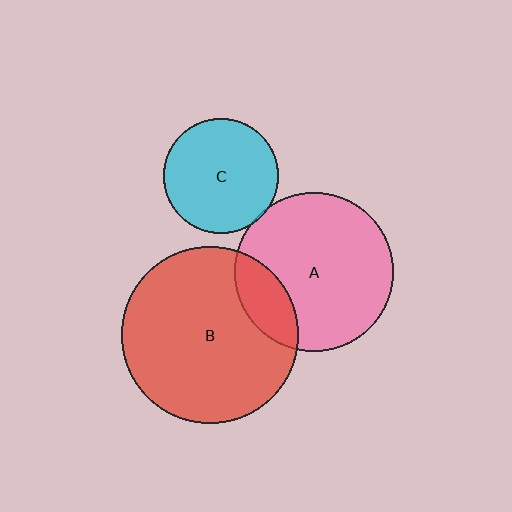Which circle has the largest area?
Circle B (red).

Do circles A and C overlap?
Yes.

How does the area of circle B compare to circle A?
Approximately 1.2 times.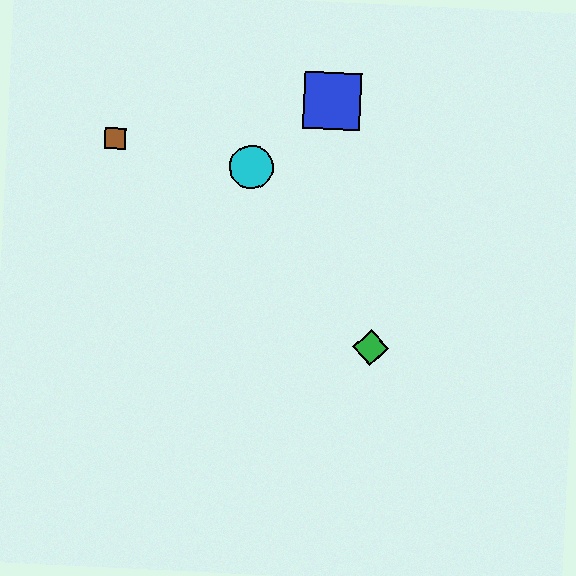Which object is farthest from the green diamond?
The brown square is farthest from the green diamond.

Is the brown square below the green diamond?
No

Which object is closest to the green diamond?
The cyan circle is closest to the green diamond.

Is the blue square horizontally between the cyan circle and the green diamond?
Yes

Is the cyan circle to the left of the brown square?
No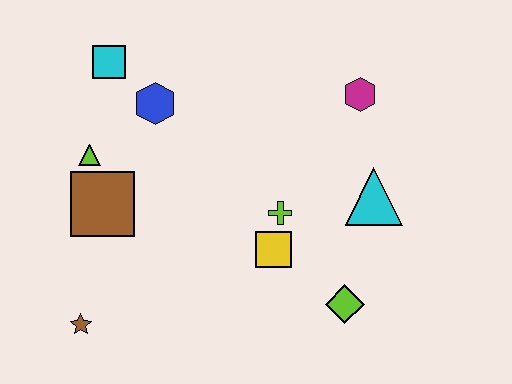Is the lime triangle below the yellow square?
No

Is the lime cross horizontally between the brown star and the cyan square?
No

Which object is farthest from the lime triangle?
The lime diamond is farthest from the lime triangle.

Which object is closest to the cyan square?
The blue hexagon is closest to the cyan square.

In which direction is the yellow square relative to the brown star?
The yellow square is to the right of the brown star.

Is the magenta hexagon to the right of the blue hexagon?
Yes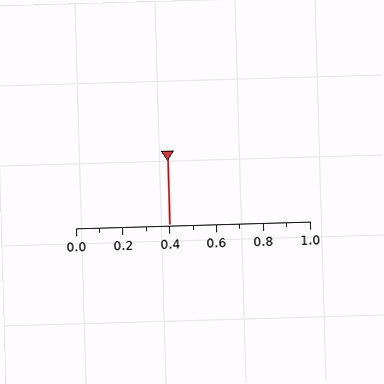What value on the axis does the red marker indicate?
The marker indicates approximately 0.4.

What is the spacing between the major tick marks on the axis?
The major ticks are spaced 0.2 apart.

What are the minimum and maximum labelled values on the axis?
The axis runs from 0.0 to 1.0.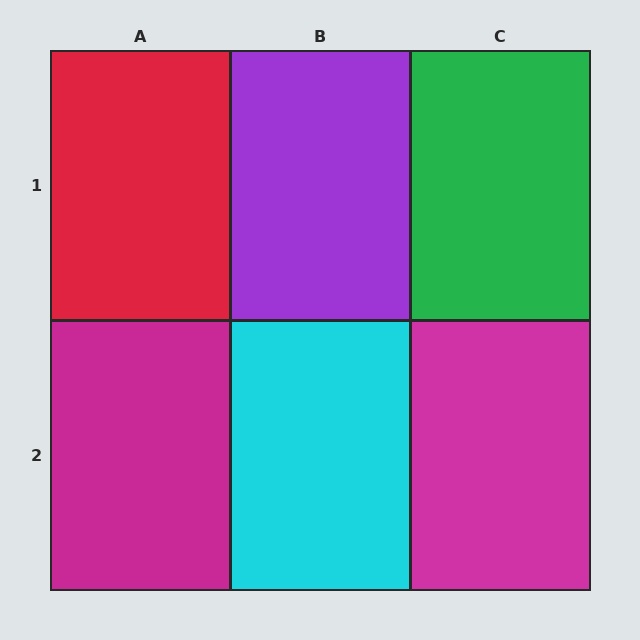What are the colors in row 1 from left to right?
Red, purple, green.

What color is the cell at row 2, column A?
Magenta.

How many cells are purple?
1 cell is purple.